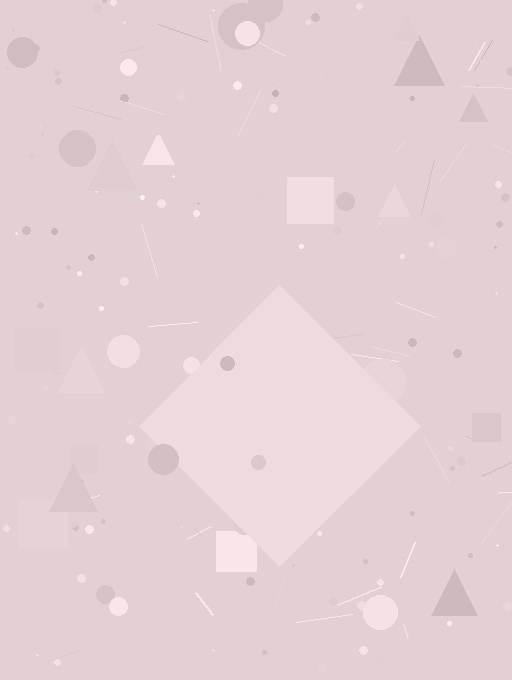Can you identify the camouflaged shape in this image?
The camouflaged shape is a diamond.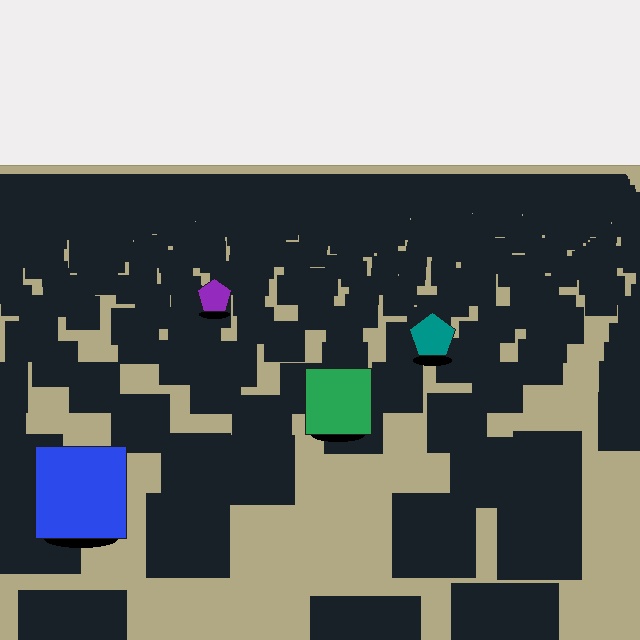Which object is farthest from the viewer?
The purple pentagon is farthest from the viewer. It appears smaller and the ground texture around it is denser.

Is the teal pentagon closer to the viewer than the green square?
No. The green square is closer — you can tell from the texture gradient: the ground texture is coarser near it.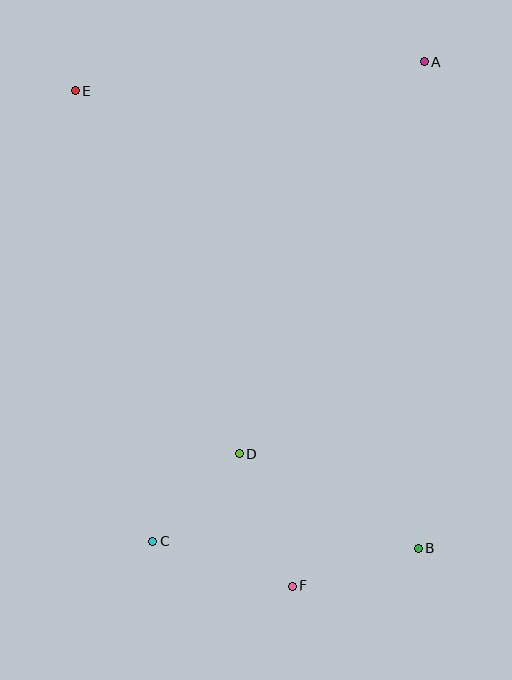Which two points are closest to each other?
Points C and D are closest to each other.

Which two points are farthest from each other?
Points B and E are farthest from each other.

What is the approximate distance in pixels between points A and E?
The distance between A and E is approximately 350 pixels.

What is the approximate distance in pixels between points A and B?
The distance between A and B is approximately 486 pixels.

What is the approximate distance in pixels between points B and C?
The distance between B and C is approximately 266 pixels.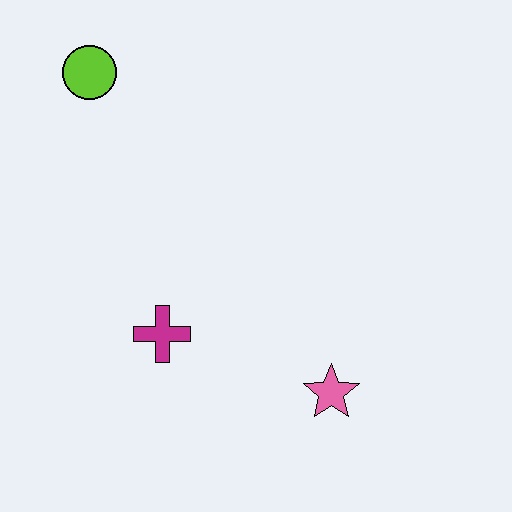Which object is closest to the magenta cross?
The pink star is closest to the magenta cross.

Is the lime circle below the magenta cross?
No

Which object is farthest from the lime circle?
The pink star is farthest from the lime circle.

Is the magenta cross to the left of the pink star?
Yes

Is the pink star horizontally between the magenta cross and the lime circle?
No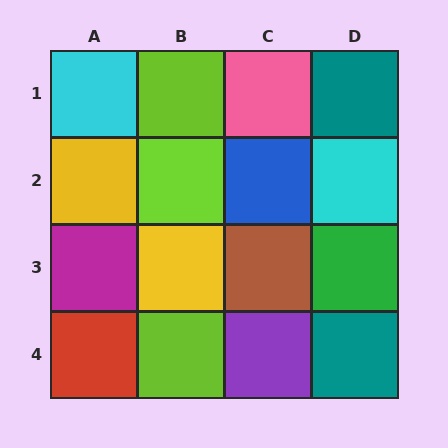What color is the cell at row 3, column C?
Brown.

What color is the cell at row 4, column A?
Red.